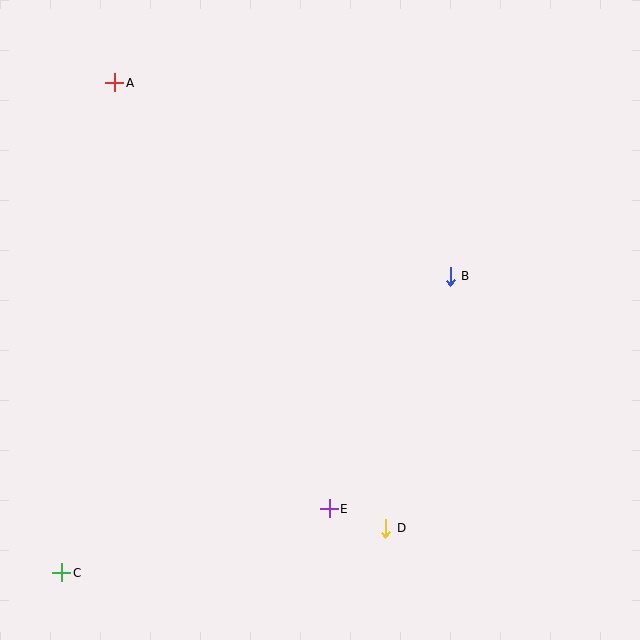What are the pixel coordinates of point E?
Point E is at (329, 509).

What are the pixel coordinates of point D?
Point D is at (386, 528).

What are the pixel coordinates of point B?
Point B is at (450, 276).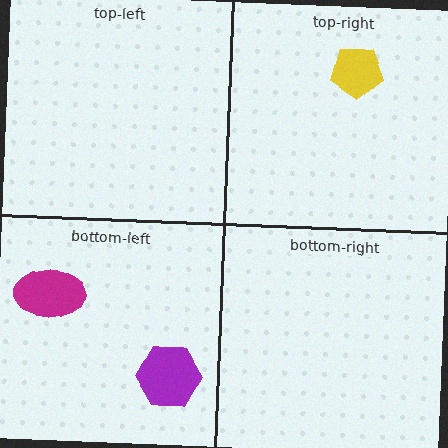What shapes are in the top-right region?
The yellow pentagon.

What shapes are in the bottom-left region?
The magenta ellipse, the purple hexagon.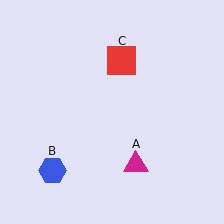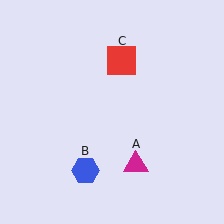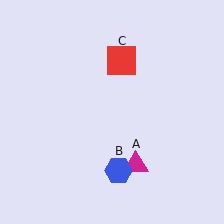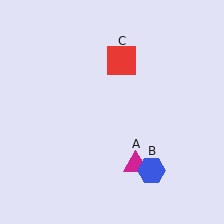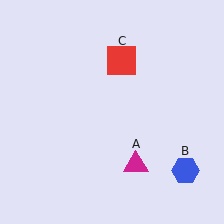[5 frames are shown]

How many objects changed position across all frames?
1 object changed position: blue hexagon (object B).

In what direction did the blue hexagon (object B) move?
The blue hexagon (object B) moved right.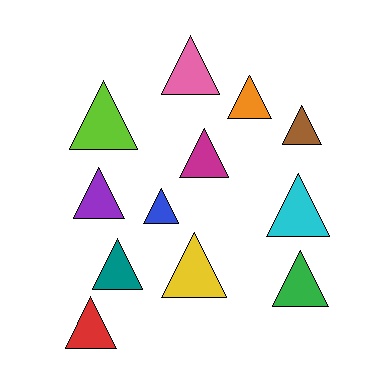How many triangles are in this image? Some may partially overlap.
There are 12 triangles.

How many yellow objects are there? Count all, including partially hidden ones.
There is 1 yellow object.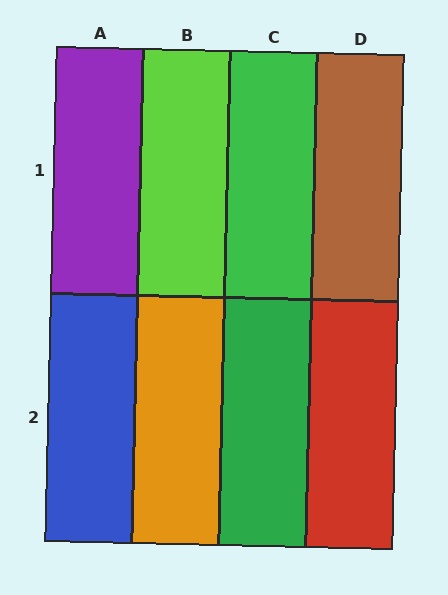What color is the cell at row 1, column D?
Brown.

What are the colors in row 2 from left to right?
Blue, orange, green, red.